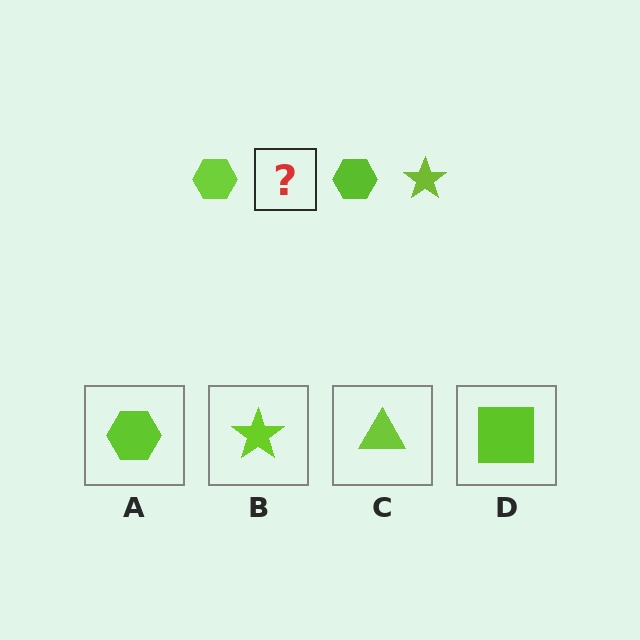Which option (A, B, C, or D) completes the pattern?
B.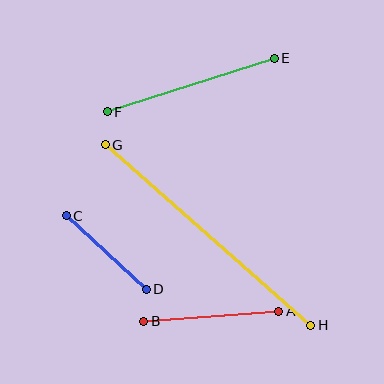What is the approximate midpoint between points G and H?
The midpoint is at approximately (208, 235) pixels.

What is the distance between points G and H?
The distance is approximately 273 pixels.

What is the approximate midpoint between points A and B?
The midpoint is at approximately (211, 316) pixels.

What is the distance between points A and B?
The distance is approximately 135 pixels.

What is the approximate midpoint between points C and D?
The midpoint is at approximately (106, 253) pixels.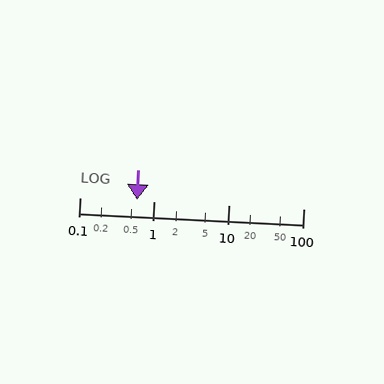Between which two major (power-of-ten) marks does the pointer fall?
The pointer is between 0.1 and 1.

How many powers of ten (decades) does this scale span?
The scale spans 3 decades, from 0.1 to 100.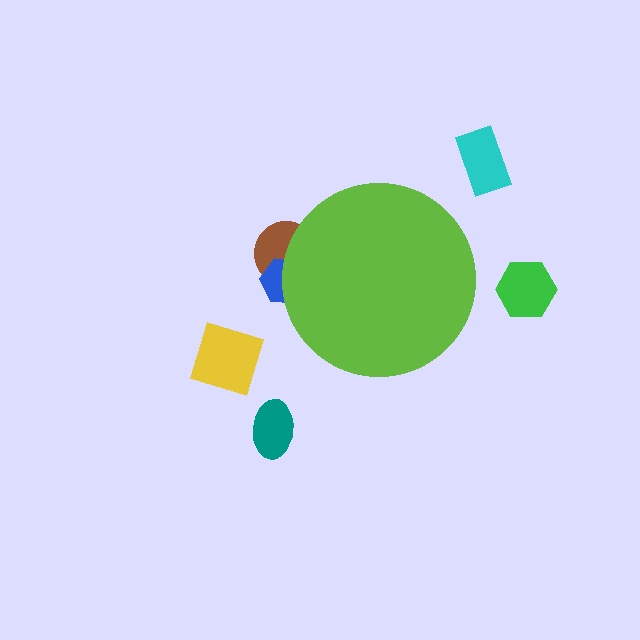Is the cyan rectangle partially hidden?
No, the cyan rectangle is fully visible.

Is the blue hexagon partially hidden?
Yes, the blue hexagon is partially hidden behind the lime circle.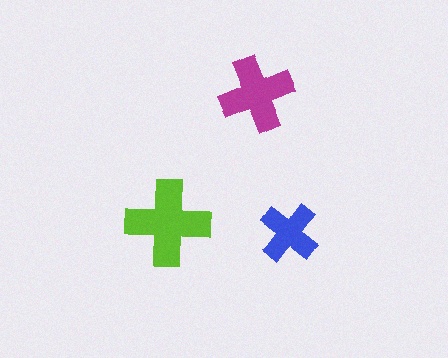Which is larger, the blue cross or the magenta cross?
The magenta one.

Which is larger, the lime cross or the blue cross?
The lime one.